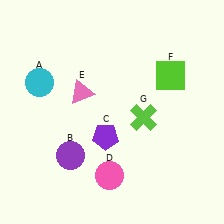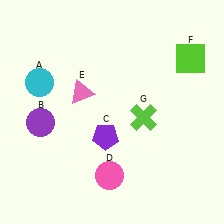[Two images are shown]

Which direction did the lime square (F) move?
The lime square (F) moved right.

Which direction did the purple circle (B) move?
The purple circle (B) moved up.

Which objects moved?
The objects that moved are: the purple circle (B), the lime square (F).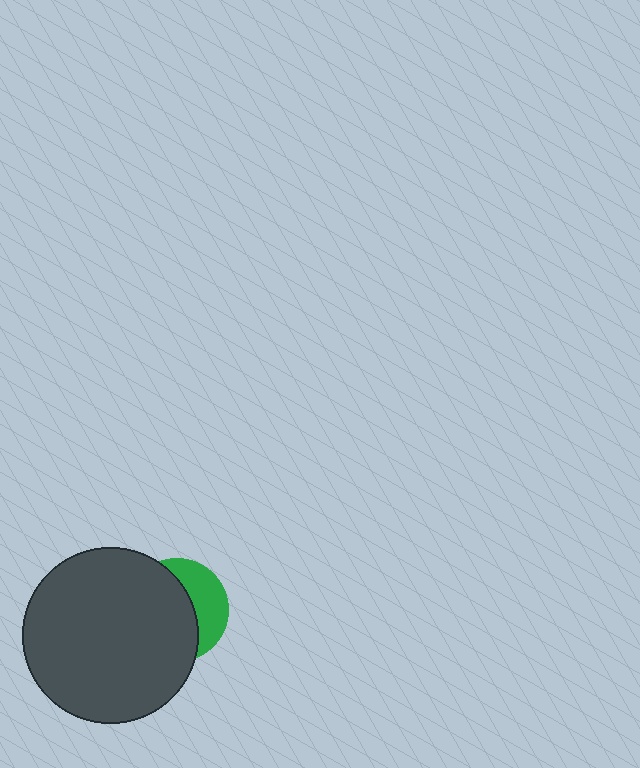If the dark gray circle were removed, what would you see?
You would see the complete green circle.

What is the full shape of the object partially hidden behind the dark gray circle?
The partially hidden object is a green circle.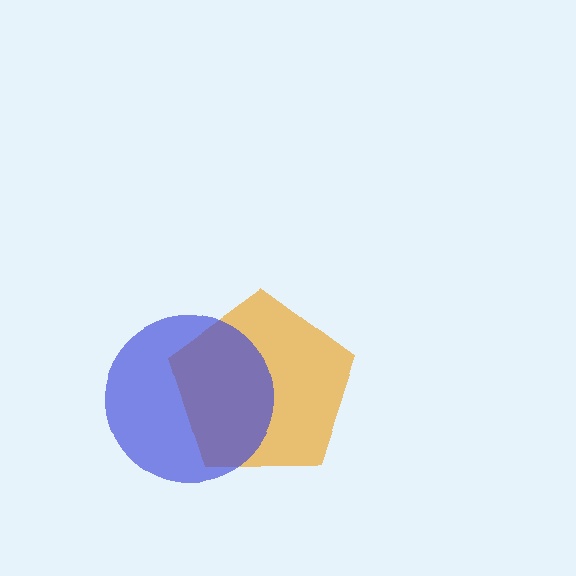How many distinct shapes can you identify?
There are 2 distinct shapes: an orange pentagon, a blue circle.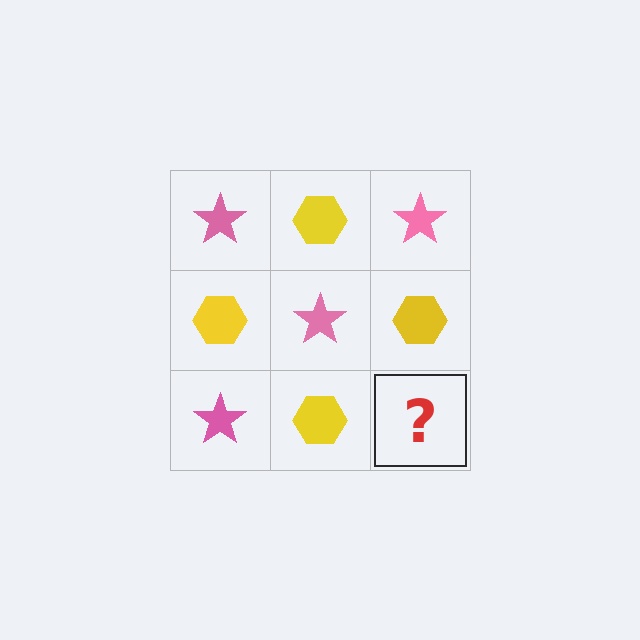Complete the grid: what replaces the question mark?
The question mark should be replaced with a pink star.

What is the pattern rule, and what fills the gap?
The rule is that it alternates pink star and yellow hexagon in a checkerboard pattern. The gap should be filled with a pink star.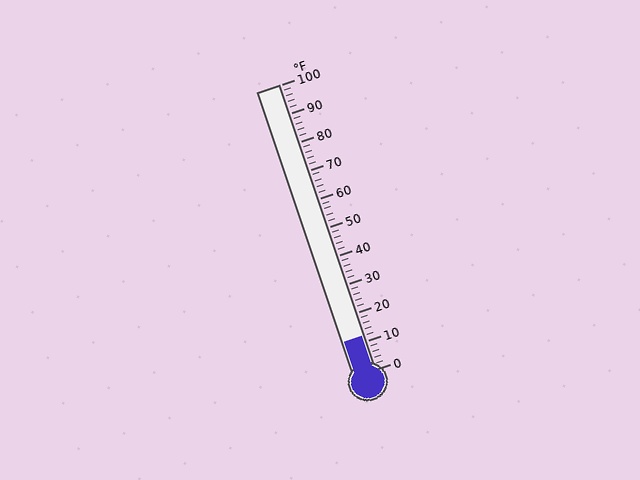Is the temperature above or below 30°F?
The temperature is below 30°F.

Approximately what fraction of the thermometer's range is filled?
The thermometer is filled to approximately 10% of its range.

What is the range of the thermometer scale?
The thermometer scale ranges from 0°F to 100°F.